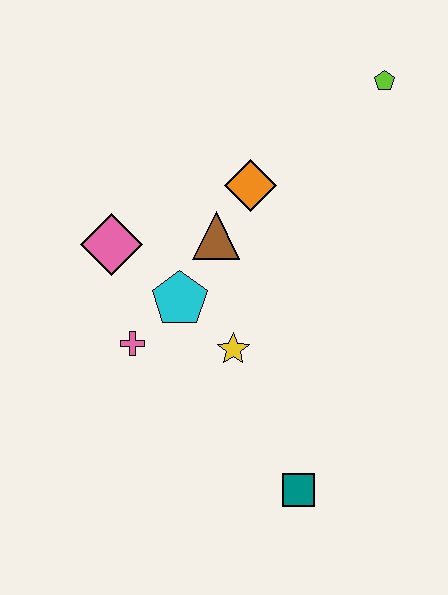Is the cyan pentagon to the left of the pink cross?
No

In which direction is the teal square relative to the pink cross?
The teal square is to the right of the pink cross.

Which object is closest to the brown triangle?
The orange diamond is closest to the brown triangle.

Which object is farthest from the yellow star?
The lime pentagon is farthest from the yellow star.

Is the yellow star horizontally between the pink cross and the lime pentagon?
Yes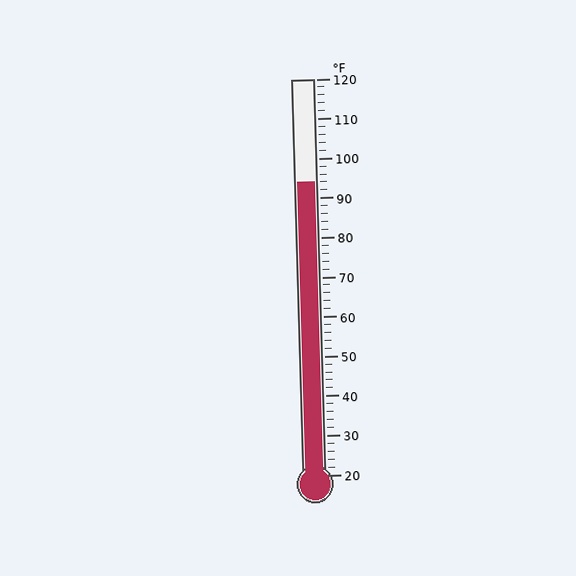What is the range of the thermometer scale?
The thermometer scale ranges from 20°F to 120°F.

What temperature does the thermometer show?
The thermometer shows approximately 94°F.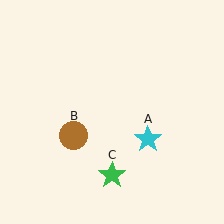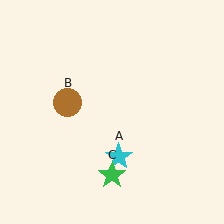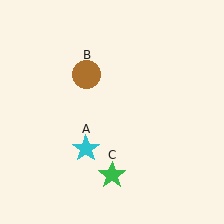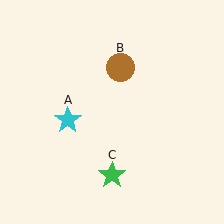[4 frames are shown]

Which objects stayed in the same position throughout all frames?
Green star (object C) remained stationary.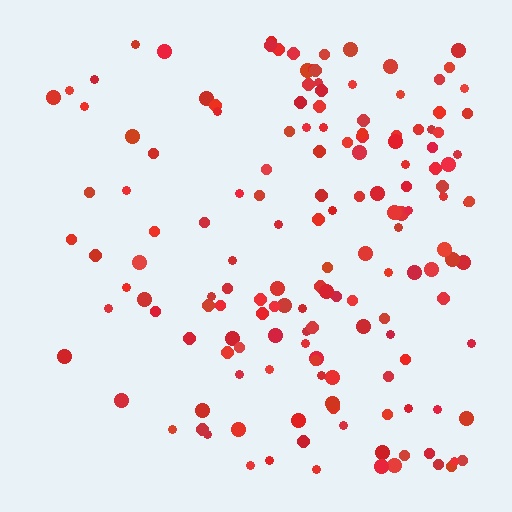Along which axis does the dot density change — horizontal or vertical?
Horizontal.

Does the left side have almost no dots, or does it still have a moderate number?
Still a moderate number, just noticeably fewer than the right.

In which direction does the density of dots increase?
From left to right, with the right side densest.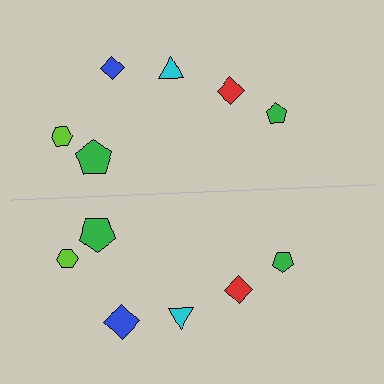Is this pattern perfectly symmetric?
No, the pattern is not perfectly symmetric. The blue diamond on the bottom side has a different size than its mirror counterpart.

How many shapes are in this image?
There are 12 shapes in this image.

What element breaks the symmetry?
The blue diamond on the bottom side has a different size than its mirror counterpart.